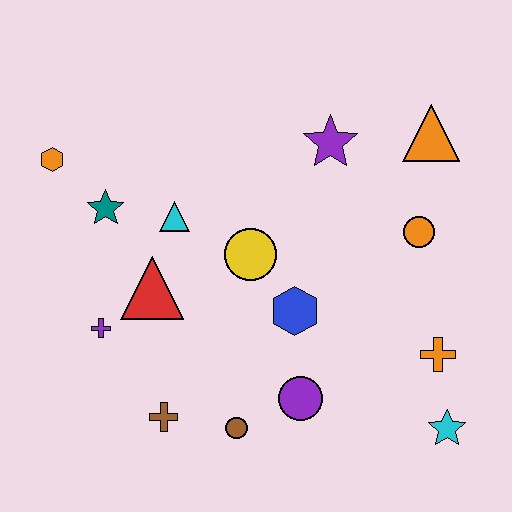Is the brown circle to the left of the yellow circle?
Yes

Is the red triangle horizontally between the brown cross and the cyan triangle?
No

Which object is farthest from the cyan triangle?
The cyan star is farthest from the cyan triangle.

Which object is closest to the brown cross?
The brown circle is closest to the brown cross.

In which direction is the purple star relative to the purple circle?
The purple star is above the purple circle.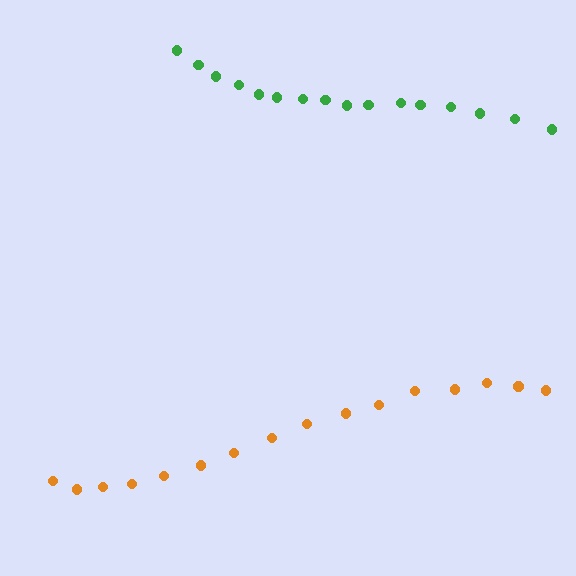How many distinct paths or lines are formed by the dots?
There are 2 distinct paths.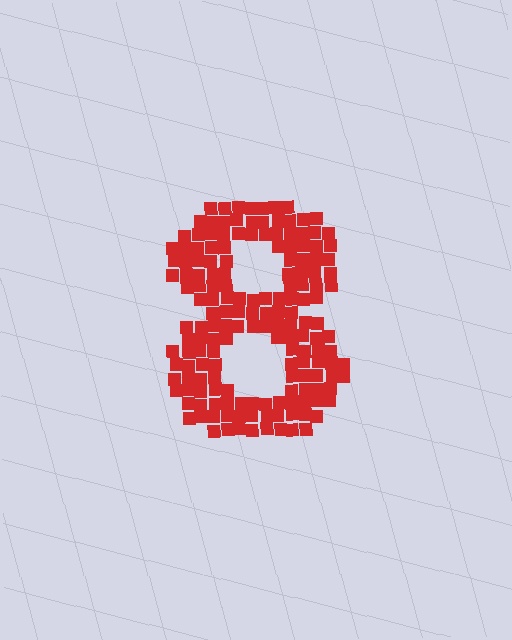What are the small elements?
The small elements are squares.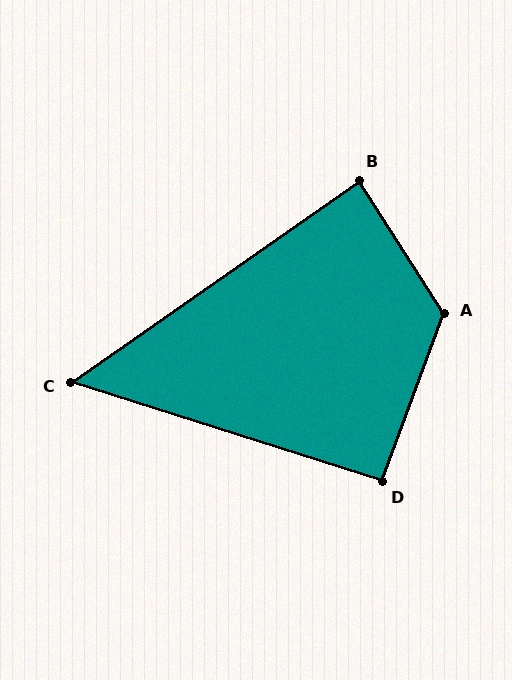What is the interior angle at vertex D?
Approximately 92 degrees (approximately right).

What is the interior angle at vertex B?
Approximately 88 degrees (approximately right).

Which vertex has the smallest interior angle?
C, at approximately 53 degrees.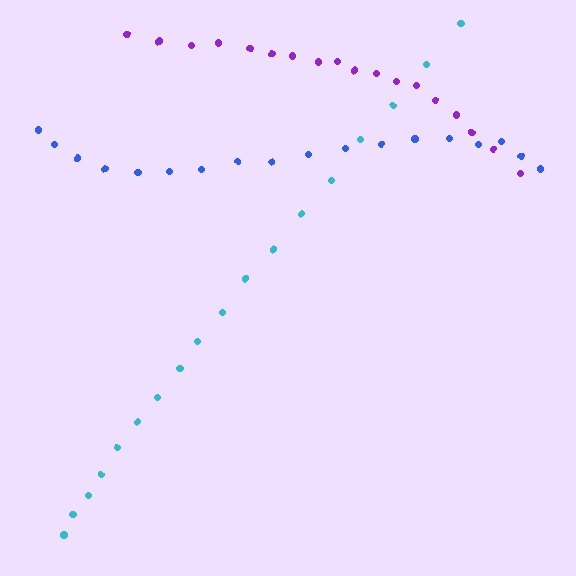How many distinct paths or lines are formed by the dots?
There are 3 distinct paths.